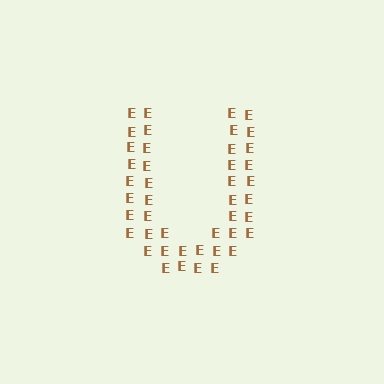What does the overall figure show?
The overall figure shows the letter U.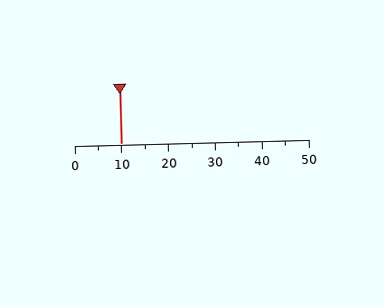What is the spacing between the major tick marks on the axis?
The major ticks are spaced 10 apart.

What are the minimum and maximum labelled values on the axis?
The axis runs from 0 to 50.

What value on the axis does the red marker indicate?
The marker indicates approximately 10.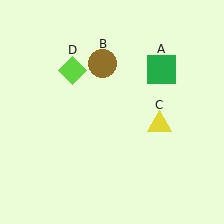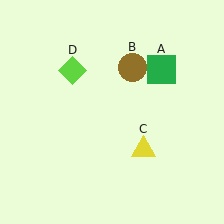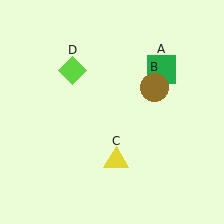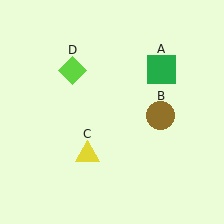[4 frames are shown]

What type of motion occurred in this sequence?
The brown circle (object B), yellow triangle (object C) rotated clockwise around the center of the scene.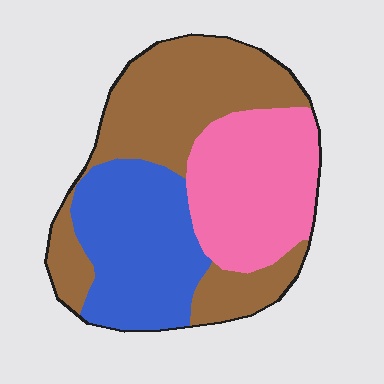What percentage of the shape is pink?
Pink covers roughly 30% of the shape.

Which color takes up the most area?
Brown, at roughly 40%.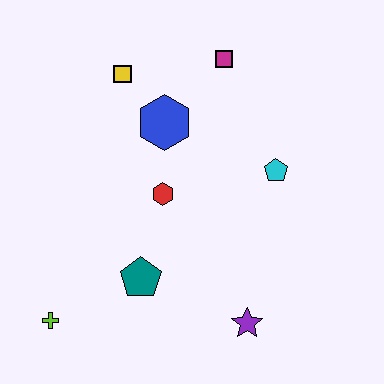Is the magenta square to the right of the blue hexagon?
Yes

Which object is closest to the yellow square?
The blue hexagon is closest to the yellow square.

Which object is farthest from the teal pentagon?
The magenta square is farthest from the teal pentagon.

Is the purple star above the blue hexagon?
No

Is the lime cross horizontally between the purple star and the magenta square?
No